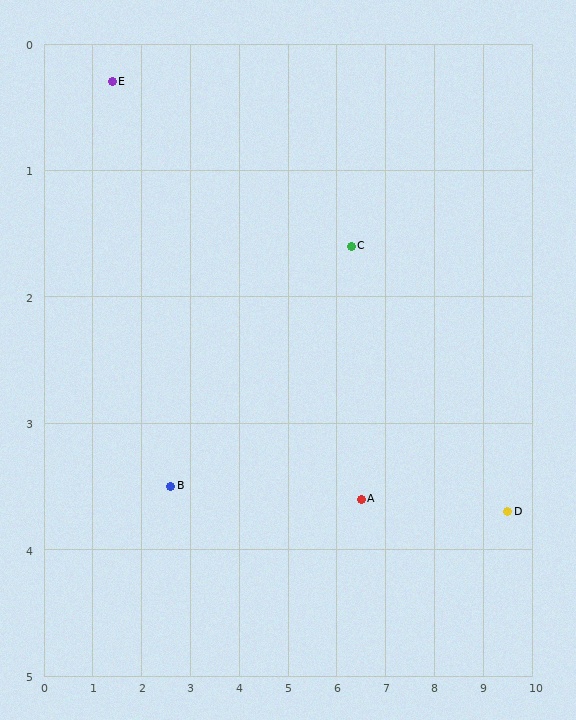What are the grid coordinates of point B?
Point B is at approximately (2.6, 3.5).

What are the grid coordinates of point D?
Point D is at approximately (9.5, 3.7).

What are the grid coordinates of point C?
Point C is at approximately (6.3, 1.6).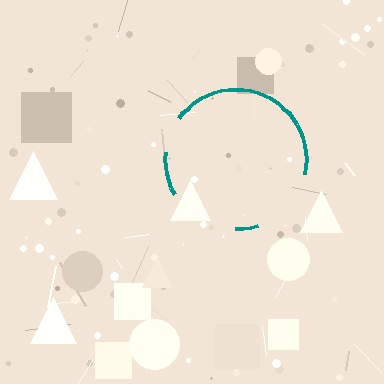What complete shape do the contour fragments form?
The contour fragments form a circle.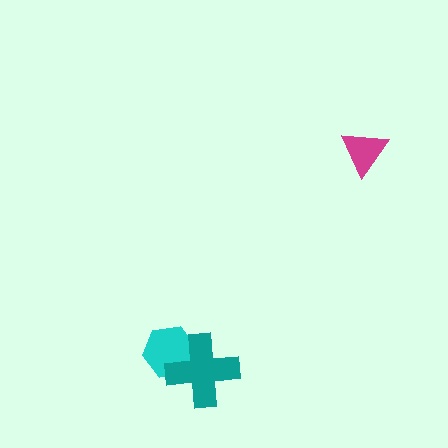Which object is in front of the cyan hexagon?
The teal cross is in front of the cyan hexagon.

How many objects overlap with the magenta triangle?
0 objects overlap with the magenta triangle.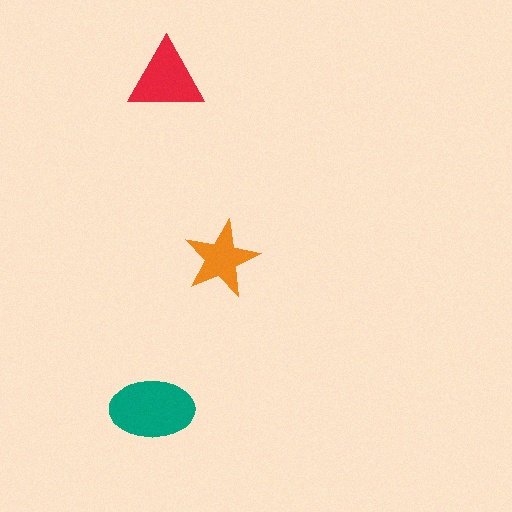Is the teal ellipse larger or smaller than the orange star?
Larger.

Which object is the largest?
The teal ellipse.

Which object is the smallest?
The orange star.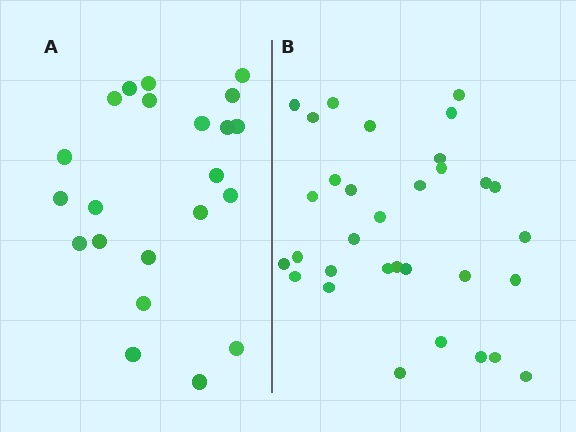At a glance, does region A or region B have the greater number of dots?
Region B (the right region) has more dots.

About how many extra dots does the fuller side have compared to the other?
Region B has roughly 10 or so more dots than region A.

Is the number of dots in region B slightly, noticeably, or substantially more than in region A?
Region B has substantially more. The ratio is roughly 1.5 to 1.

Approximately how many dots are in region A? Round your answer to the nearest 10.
About 20 dots. (The exact count is 22, which rounds to 20.)